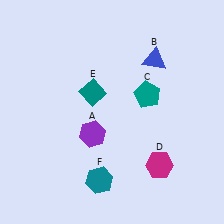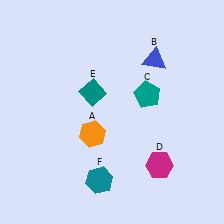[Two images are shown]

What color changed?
The hexagon (A) changed from purple in Image 1 to orange in Image 2.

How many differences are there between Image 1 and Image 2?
There is 1 difference between the two images.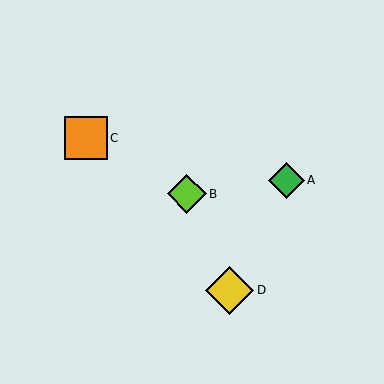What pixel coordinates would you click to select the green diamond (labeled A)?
Click at (286, 180) to select the green diamond A.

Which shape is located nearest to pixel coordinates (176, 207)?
The lime diamond (labeled B) at (187, 194) is nearest to that location.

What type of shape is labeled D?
Shape D is a yellow diamond.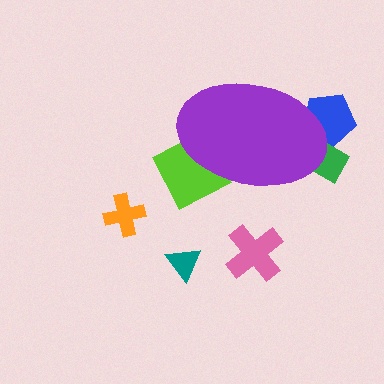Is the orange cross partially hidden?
No, the orange cross is fully visible.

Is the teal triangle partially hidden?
No, the teal triangle is fully visible.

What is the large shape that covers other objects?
A purple ellipse.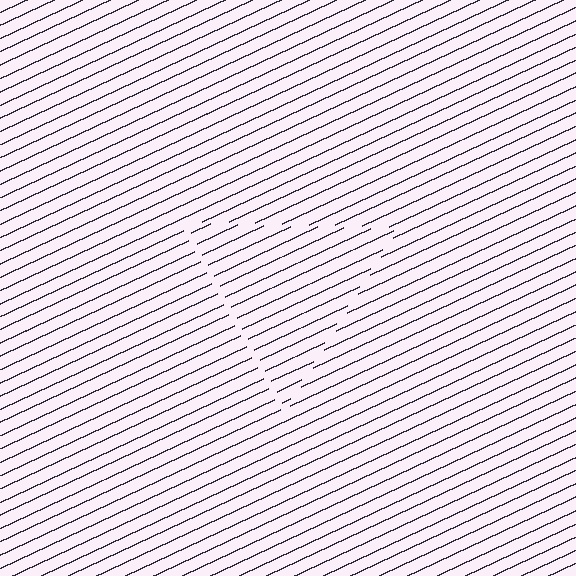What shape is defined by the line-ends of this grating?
An illusory triangle. The interior of the shape contains the same grating, shifted by half a period — the contour is defined by the phase discontinuity where line-ends from the inner and outer gratings abut.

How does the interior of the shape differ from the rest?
The interior of the shape contains the same grating, shifted by half a period — the contour is defined by the phase discontinuity where line-ends from the inner and outer gratings abut.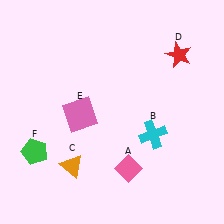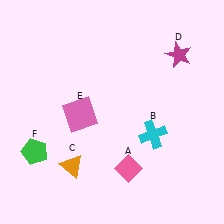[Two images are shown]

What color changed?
The star (D) changed from red in Image 1 to magenta in Image 2.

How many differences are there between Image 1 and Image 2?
There is 1 difference between the two images.